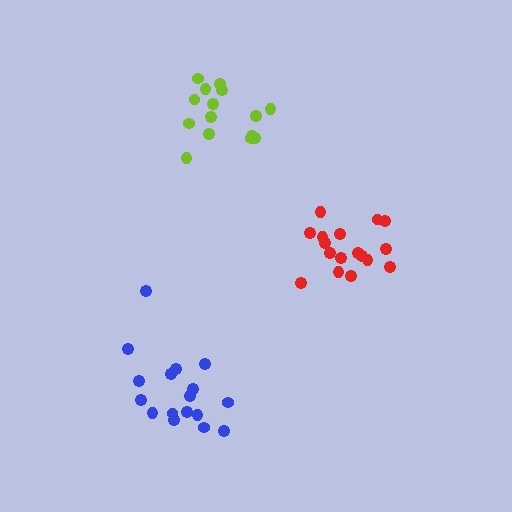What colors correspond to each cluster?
The clusters are colored: blue, lime, red.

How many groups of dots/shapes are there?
There are 3 groups.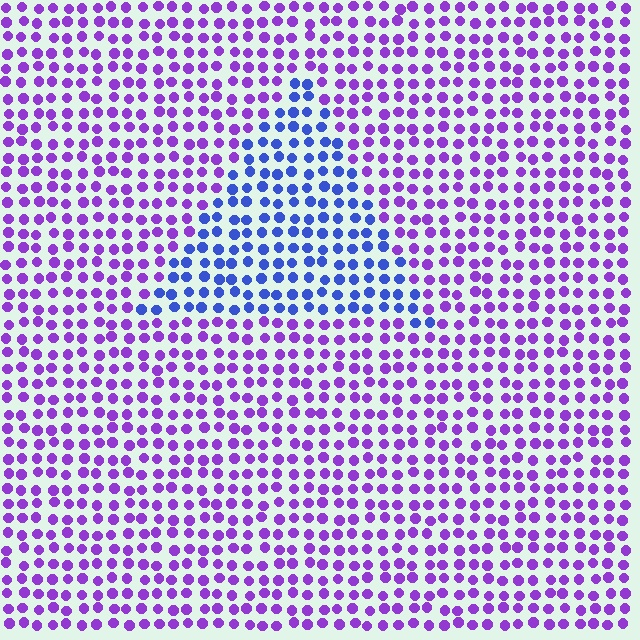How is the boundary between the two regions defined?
The boundary is defined purely by a slight shift in hue (about 46 degrees). Spacing, size, and orientation are identical on both sides.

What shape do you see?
I see a triangle.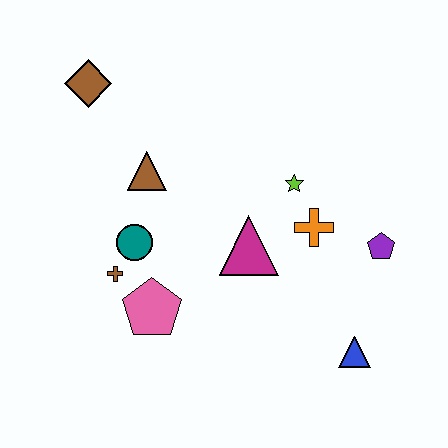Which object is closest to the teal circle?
The brown cross is closest to the teal circle.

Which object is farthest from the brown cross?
The purple pentagon is farthest from the brown cross.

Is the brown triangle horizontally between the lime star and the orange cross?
No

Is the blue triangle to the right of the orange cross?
Yes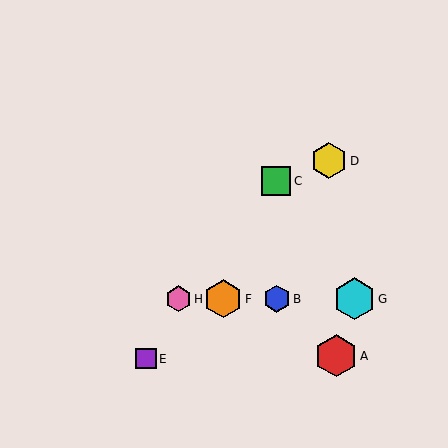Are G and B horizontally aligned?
Yes, both are at y≈299.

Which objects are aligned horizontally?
Objects B, F, G, H are aligned horizontally.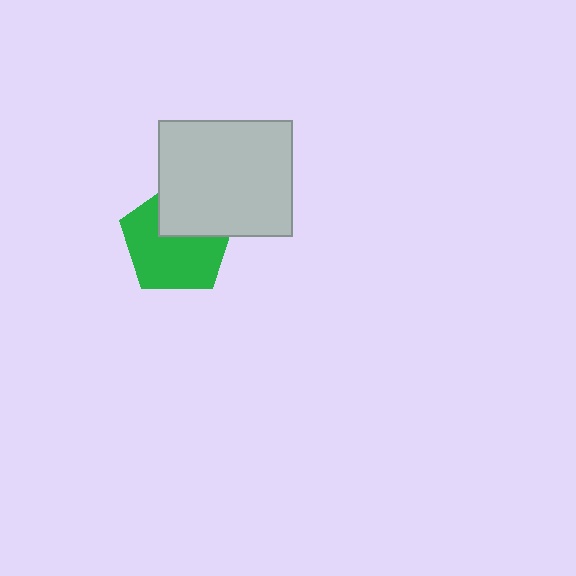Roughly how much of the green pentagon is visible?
About half of it is visible (roughly 65%).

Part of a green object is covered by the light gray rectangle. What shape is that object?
It is a pentagon.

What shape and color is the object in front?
The object in front is a light gray rectangle.